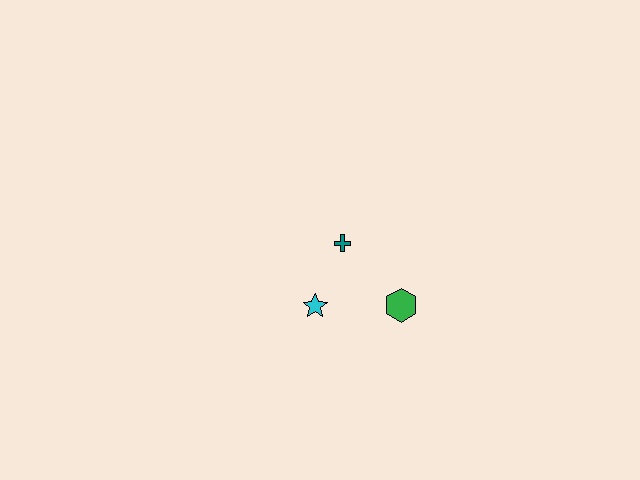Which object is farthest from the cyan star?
The green hexagon is farthest from the cyan star.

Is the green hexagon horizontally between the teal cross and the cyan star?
No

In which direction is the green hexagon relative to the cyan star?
The green hexagon is to the right of the cyan star.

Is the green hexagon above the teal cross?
No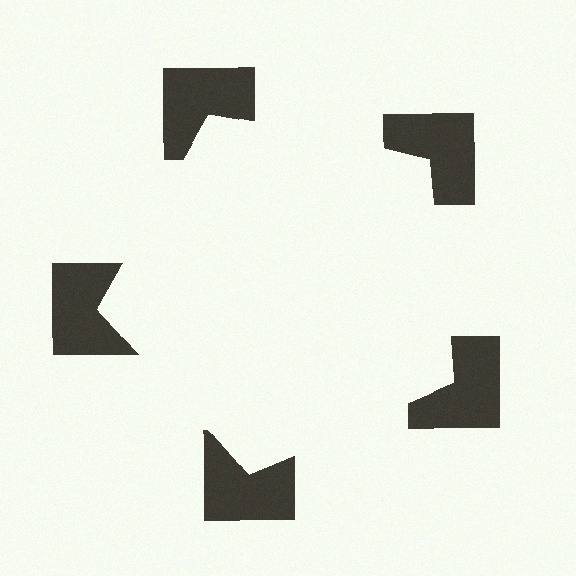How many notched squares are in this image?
There are 5 — one at each vertex of the illusory pentagon.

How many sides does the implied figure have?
5 sides.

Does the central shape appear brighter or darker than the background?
It typically appears slightly brighter than the background, even though no actual brightness change is drawn.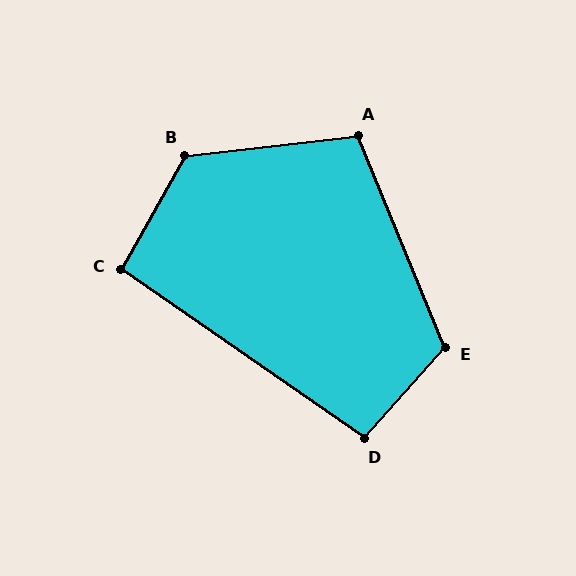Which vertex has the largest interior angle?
B, at approximately 126 degrees.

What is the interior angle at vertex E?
Approximately 116 degrees (obtuse).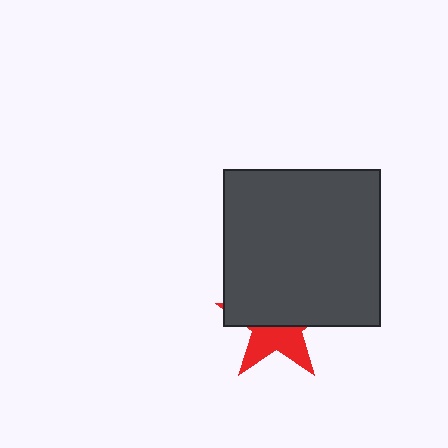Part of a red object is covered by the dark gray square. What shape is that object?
It is a star.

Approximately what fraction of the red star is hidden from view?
Roughly 58% of the red star is hidden behind the dark gray square.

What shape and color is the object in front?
The object in front is a dark gray square.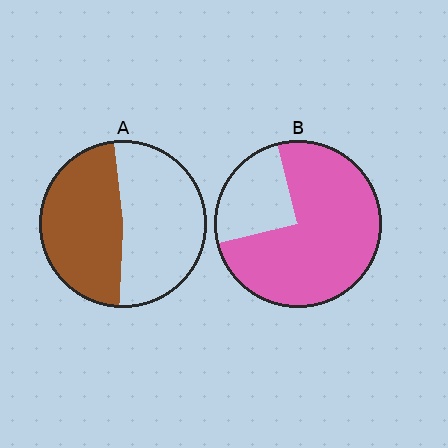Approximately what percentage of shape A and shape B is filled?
A is approximately 50% and B is approximately 75%.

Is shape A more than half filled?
Roughly half.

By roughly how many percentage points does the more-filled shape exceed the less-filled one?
By roughly 30 percentage points (B over A).